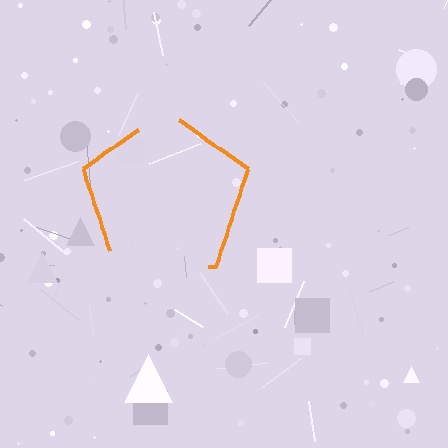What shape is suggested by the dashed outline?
The dashed outline suggests a pentagon.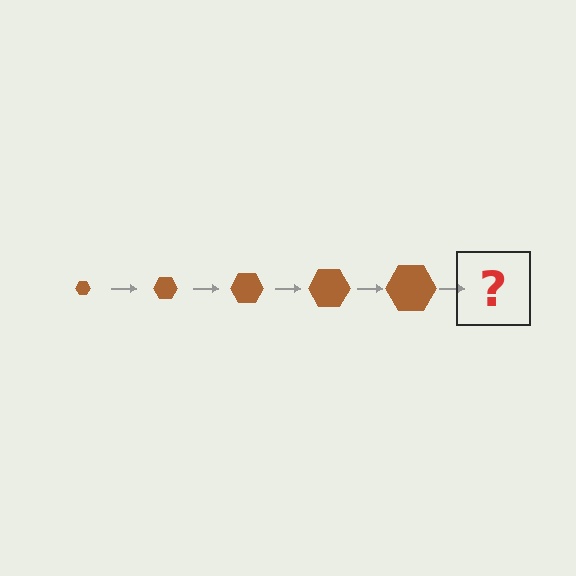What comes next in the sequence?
The next element should be a brown hexagon, larger than the previous one.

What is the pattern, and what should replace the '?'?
The pattern is that the hexagon gets progressively larger each step. The '?' should be a brown hexagon, larger than the previous one.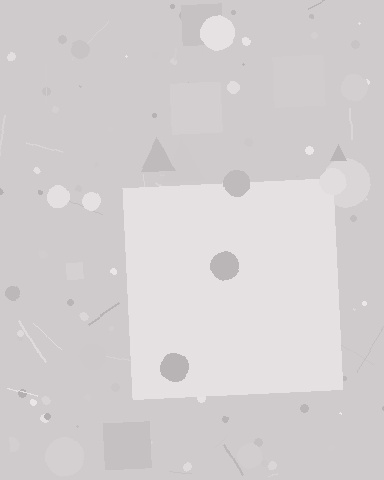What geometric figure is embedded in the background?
A square is embedded in the background.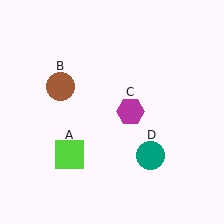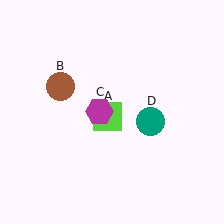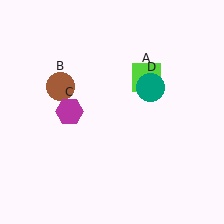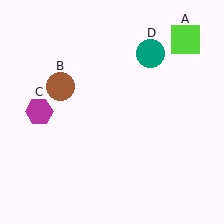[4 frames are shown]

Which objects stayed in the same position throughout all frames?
Brown circle (object B) remained stationary.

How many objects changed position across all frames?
3 objects changed position: lime square (object A), magenta hexagon (object C), teal circle (object D).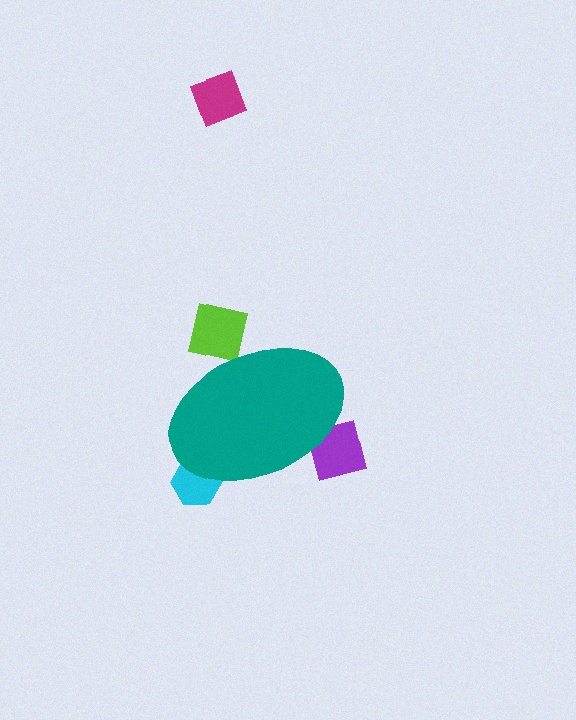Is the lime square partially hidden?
Yes, the lime square is partially hidden behind the teal ellipse.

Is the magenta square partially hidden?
No, the magenta square is fully visible.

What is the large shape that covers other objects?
A teal ellipse.